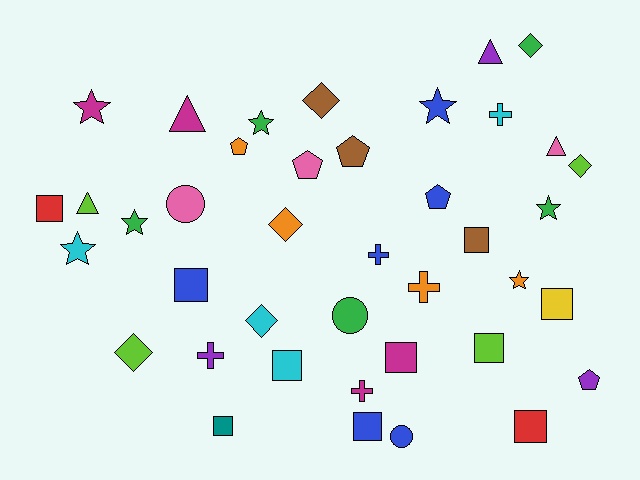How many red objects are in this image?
There are 2 red objects.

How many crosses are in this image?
There are 5 crosses.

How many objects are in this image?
There are 40 objects.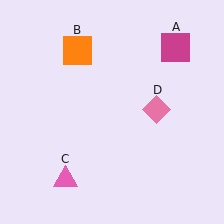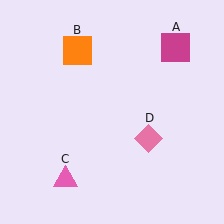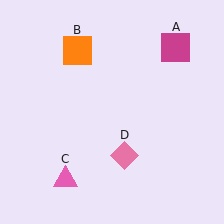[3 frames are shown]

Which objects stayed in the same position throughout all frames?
Magenta square (object A) and orange square (object B) and pink triangle (object C) remained stationary.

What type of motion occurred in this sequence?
The pink diamond (object D) rotated clockwise around the center of the scene.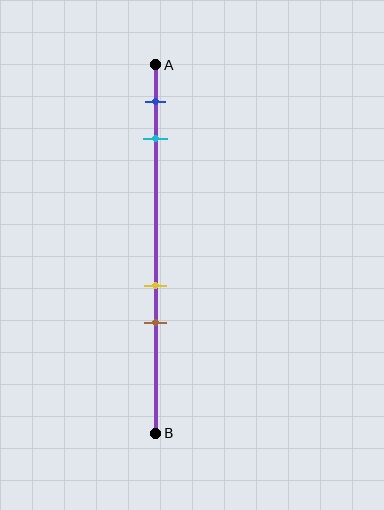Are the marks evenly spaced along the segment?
No, the marks are not evenly spaced.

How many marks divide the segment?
There are 4 marks dividing the segment.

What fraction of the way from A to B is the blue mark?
The blue mark is approximately 10% (0.1) of the way from A to B.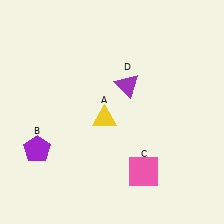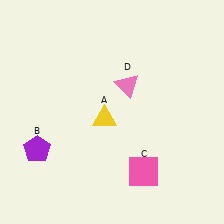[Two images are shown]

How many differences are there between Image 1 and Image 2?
There is 1 difference between the two images.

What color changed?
The triangle (D) changed from purple in Image 1 to pink in Image 2.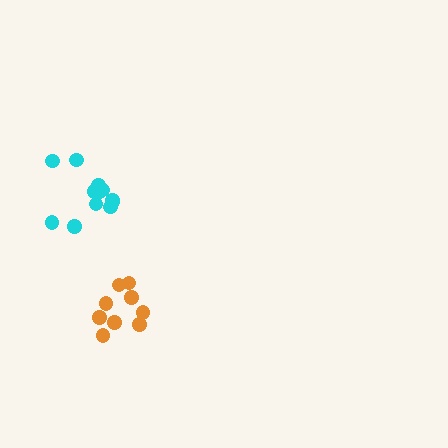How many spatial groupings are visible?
There are 2 spatial groupings.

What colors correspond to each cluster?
The clusters are colored: cyan, orange.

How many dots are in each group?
Group 1: 12 dots, Group 2: 9 dots (21 total).